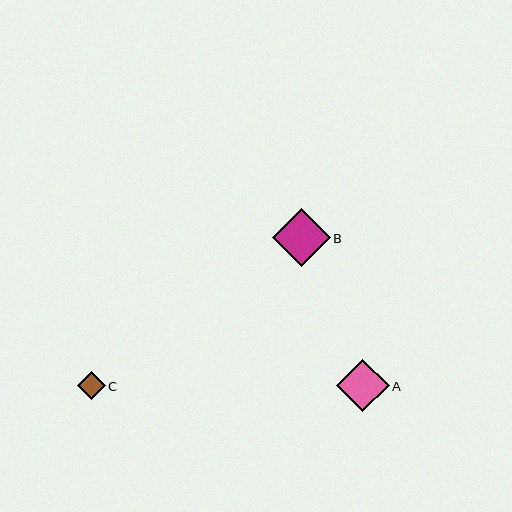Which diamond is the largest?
Diamond B is the largest with a size of approximately 58 pixels.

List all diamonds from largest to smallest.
From largest to smallest: B, A, C.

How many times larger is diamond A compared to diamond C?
Diamond A is approximately 1.9 times the size of diamond C.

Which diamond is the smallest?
Diamond C is the smallest with a size of approximately 28 pixels.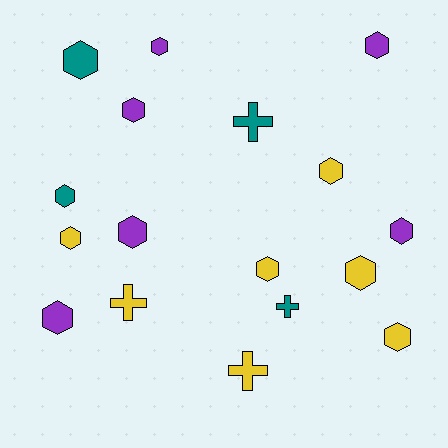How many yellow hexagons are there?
There are 5 yellow hexagons.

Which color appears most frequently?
Yellow, with 7 objects.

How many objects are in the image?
There are 17 objects.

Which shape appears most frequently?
Hexagon, with 13 objects.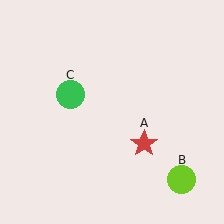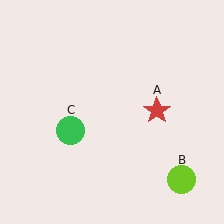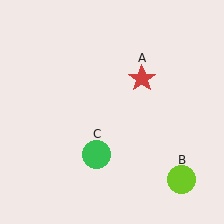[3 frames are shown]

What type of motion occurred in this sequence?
The red star (object A), green circle (object C) rotated counterclockwise around the center of the scene.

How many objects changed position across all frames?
2 objects changed position: red star (object A), green circle (object C).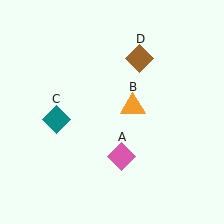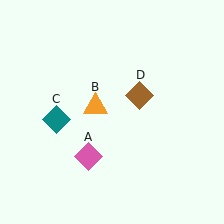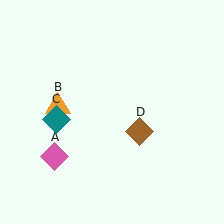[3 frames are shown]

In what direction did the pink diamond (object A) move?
The pink diamond (object A) moved left.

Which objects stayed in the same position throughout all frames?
Teal diamond (object C) remained stationary.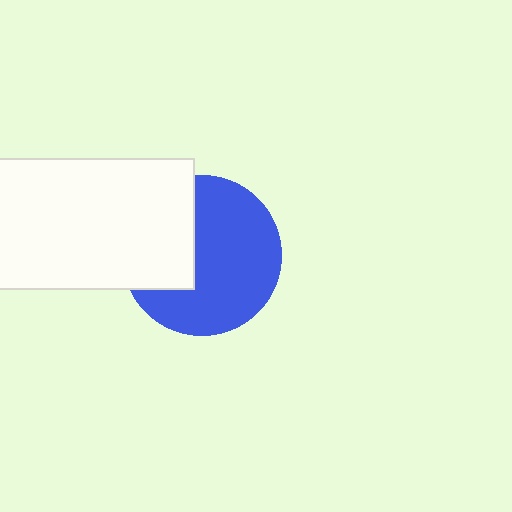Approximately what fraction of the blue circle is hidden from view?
Roughly 34% of the blue circle is hidden behind the white rectangle.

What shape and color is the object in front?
The object in front is a white rectangle.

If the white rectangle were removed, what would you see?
You would see the complete blue circle.